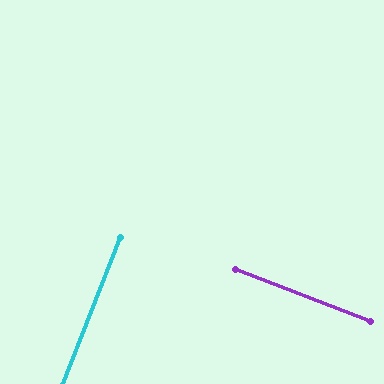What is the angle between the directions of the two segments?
Approximately 89 degrees.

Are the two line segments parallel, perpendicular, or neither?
Perpendicular — they meet at approximately 89°.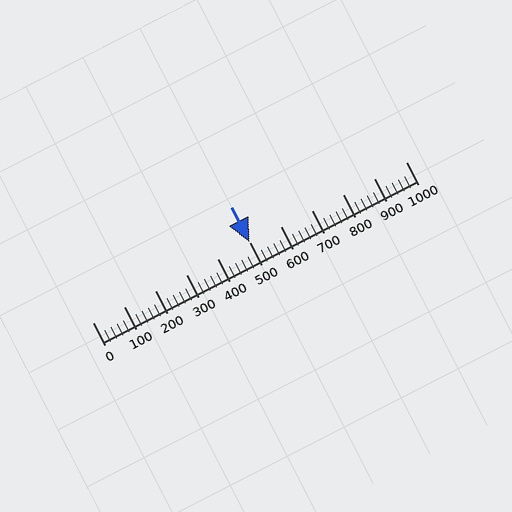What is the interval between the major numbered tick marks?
The major tick marks are spaced 100 units apart.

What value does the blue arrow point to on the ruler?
The blue arrow points to approximately 501.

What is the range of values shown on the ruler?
The ruler shows values from 0 to 1000.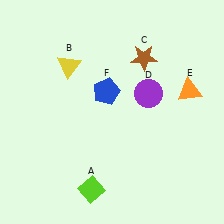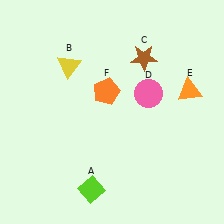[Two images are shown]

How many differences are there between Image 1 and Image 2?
There are 2 differences between the two images.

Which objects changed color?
D changed from purple to pink. F changed from blue to orange.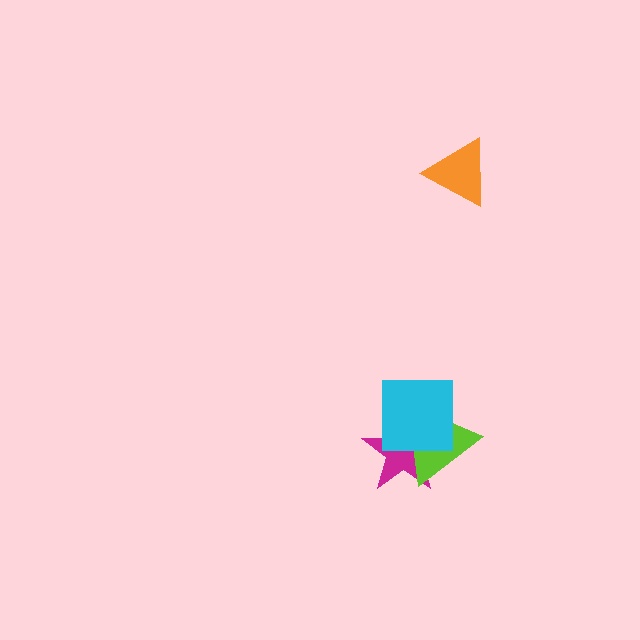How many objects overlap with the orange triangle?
0 objects overlap with the orange triangle.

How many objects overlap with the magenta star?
2 objects overlap with the magenta star.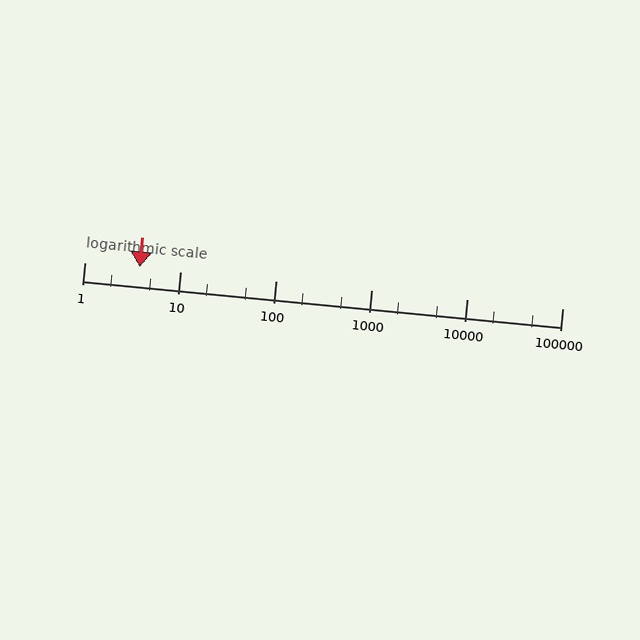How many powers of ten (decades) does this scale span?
The scale spans 5 decades, from 1 to 100000.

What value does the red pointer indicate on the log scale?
The pointer indicates approximately 3.8.